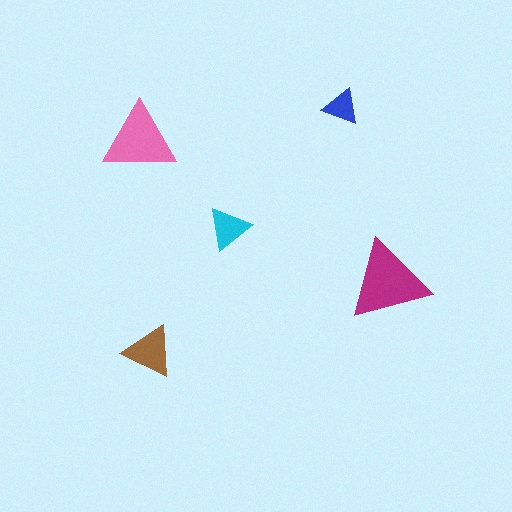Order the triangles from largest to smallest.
the magenta one, the pink one, the brown one, the cyan one, the blue one.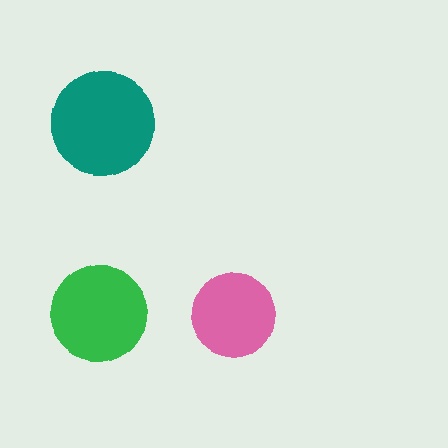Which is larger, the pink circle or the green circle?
The green one.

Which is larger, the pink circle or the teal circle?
The teal one.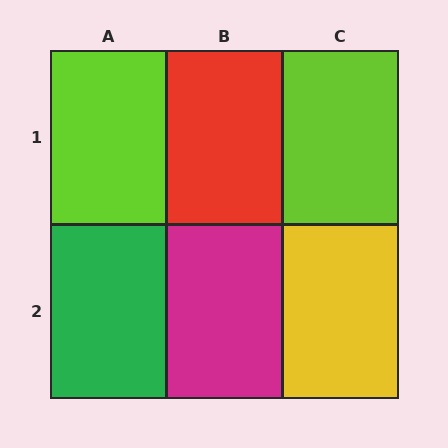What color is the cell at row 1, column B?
Red.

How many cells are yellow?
1 cell is yellow.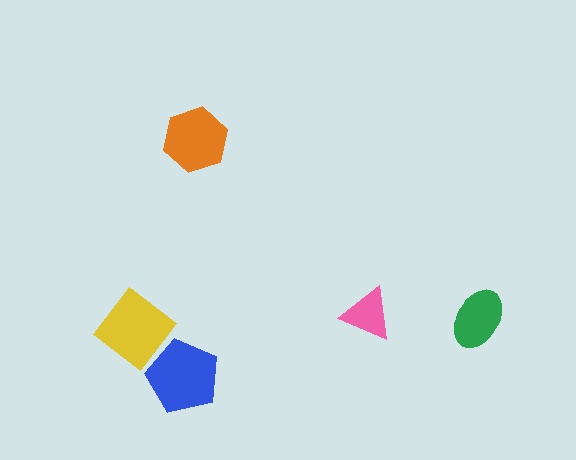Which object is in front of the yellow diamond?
The blue pentagon is in front of the yellow diamond.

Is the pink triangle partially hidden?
No, no other shape covers it.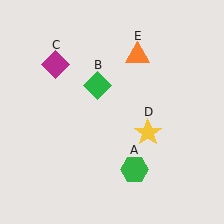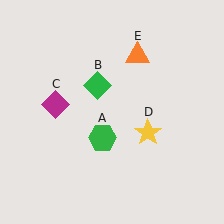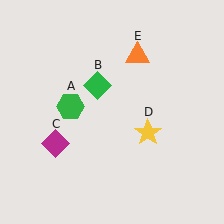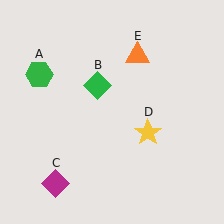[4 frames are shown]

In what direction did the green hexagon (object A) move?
The green hexagon (object A) moved up and to the left.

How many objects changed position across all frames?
2 objects changed position: green hexagon (object A), magenta diamond (object C).